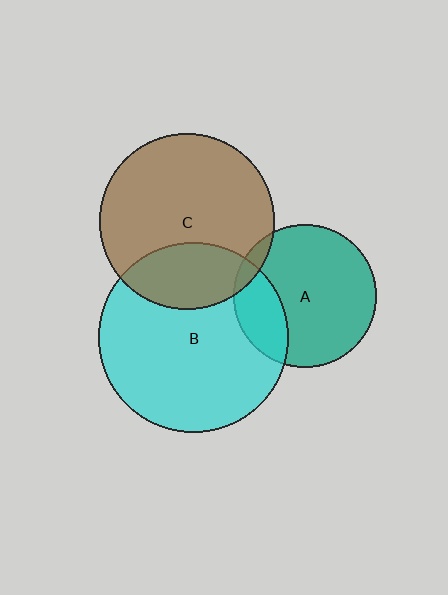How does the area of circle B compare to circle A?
Approximately 1.8 times.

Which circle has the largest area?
Circle B (cyan).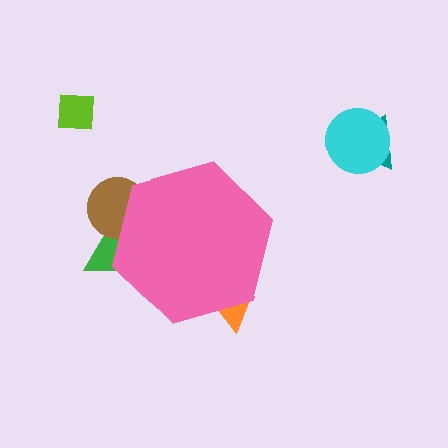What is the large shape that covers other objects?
A pink hexagon.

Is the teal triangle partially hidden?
No, the teal triangle is fully visible.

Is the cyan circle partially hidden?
No, the cyan circle is fully visible.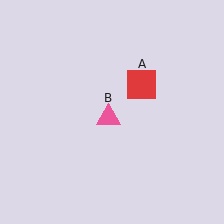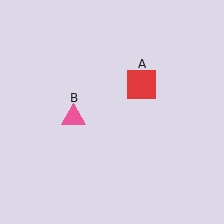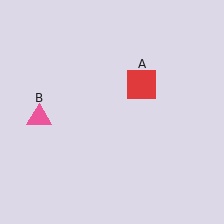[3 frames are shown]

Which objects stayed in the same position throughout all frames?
Red square (object A) remained stationary.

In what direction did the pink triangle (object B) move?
The pink triangle (object B) moved left.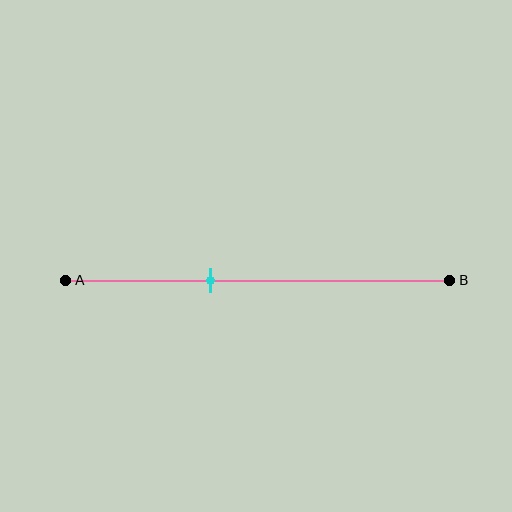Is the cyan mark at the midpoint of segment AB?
No, the mark is at about 40% from A, not at the 50% midpoint.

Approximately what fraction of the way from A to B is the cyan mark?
The cyan mark is approximately 40% of the way from A to B.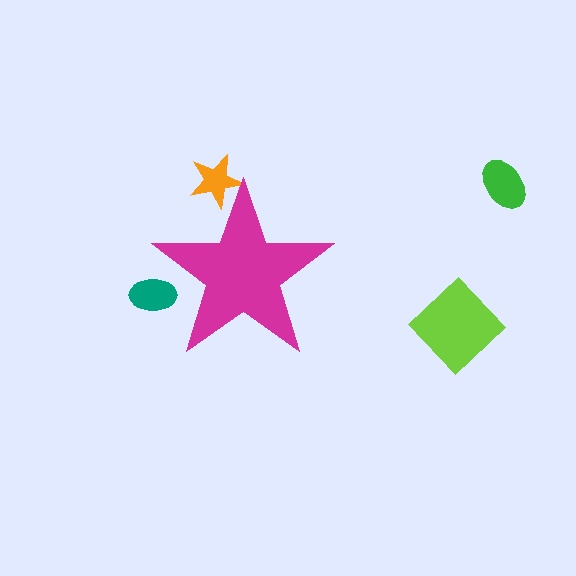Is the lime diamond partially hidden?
No, the lime diamond is fully visible.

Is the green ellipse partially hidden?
No, the green ellipse is fully visible.